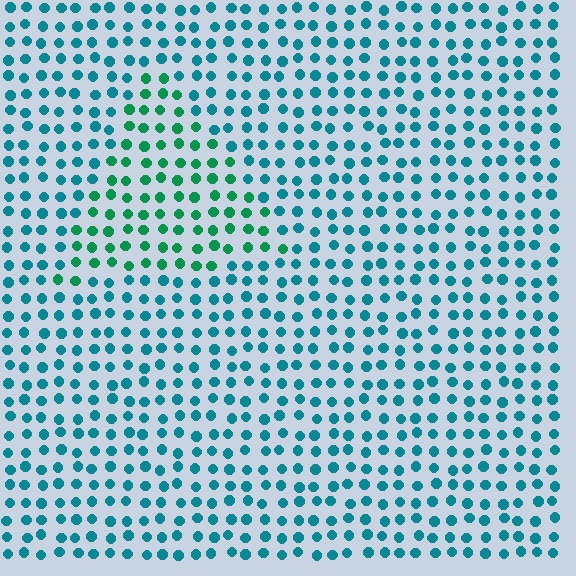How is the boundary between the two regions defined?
The boundary is defined purely by a slight shift in hue (about 36 degrees). Spacing, size, and orientation are identical on both sides.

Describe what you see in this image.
The image is filled with small teal elements in a uniform arrangement. A triangle-shaped region is visible where the elements are tinted to a slightly different hue, forming a subtle color boundary.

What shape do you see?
I see a triangle.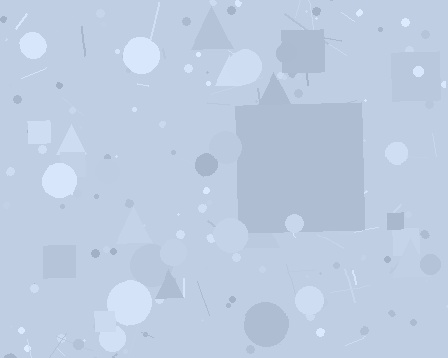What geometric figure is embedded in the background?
A square is embedded in the background.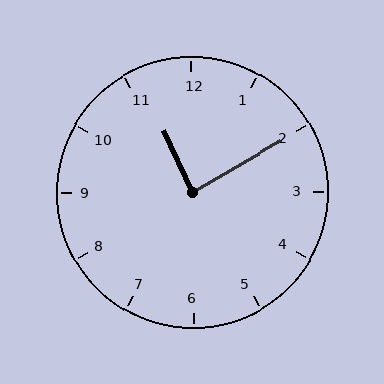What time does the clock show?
11:10.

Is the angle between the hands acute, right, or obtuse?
It is right.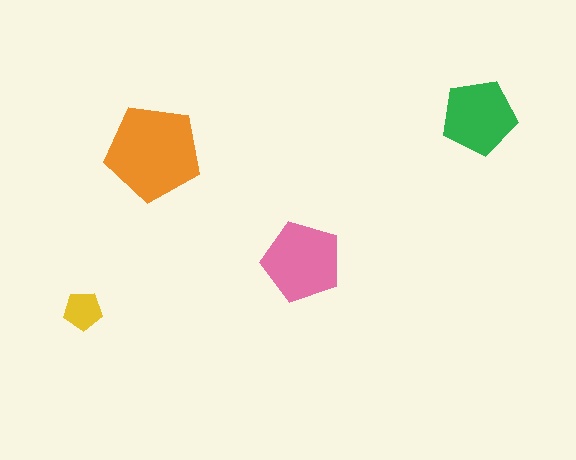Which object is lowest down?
The yellow pentagon is bottommost.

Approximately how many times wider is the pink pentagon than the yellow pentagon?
About 2 times wider.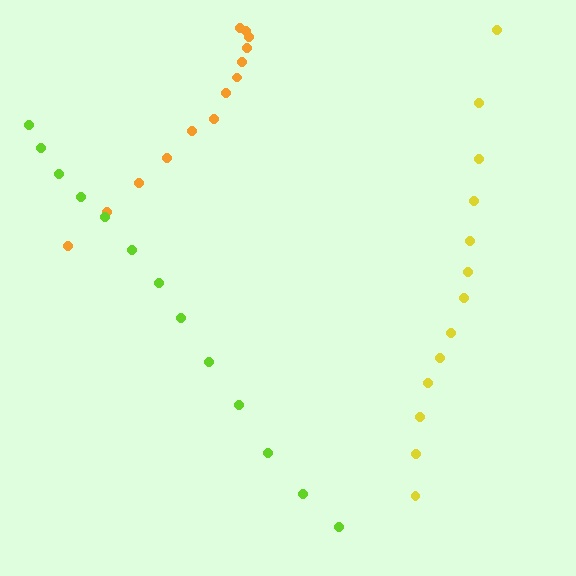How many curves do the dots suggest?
There are 3 distinct paths.